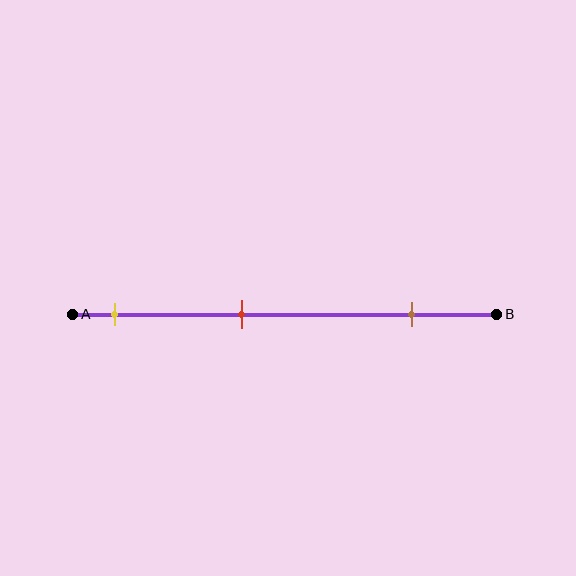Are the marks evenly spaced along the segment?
Yes, the marks are approximately evenly spaced.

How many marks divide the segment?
There are 3 marks dividing the segment.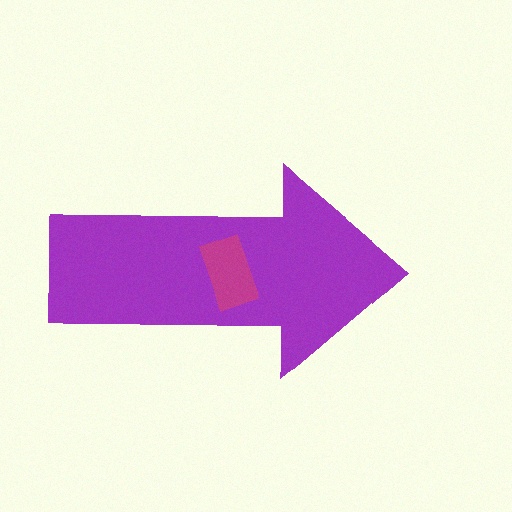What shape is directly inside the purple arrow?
The magenta rectangle.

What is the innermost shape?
The magenta rectangle.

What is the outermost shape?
The purple arrow.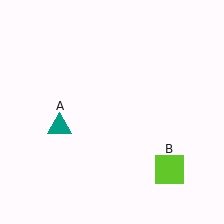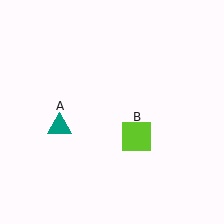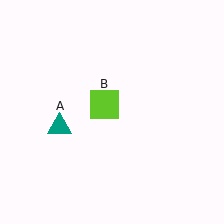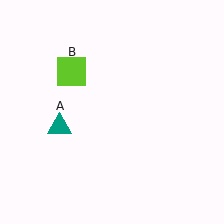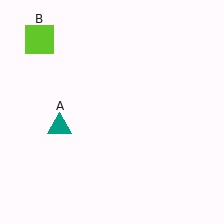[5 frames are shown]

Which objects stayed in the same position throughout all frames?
Teal triangle (object A) remained stationary.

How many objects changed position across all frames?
1 object changed position: lime square (object B).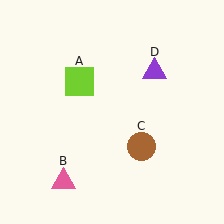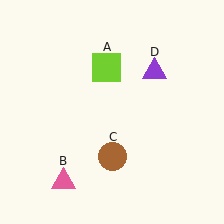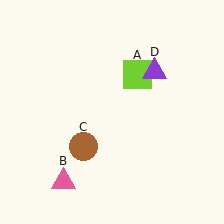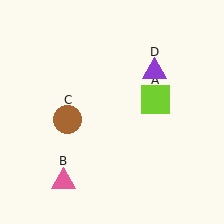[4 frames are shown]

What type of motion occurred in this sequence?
The lime square (object A), brown circle (object C) rotated clockwise around the center of the scene.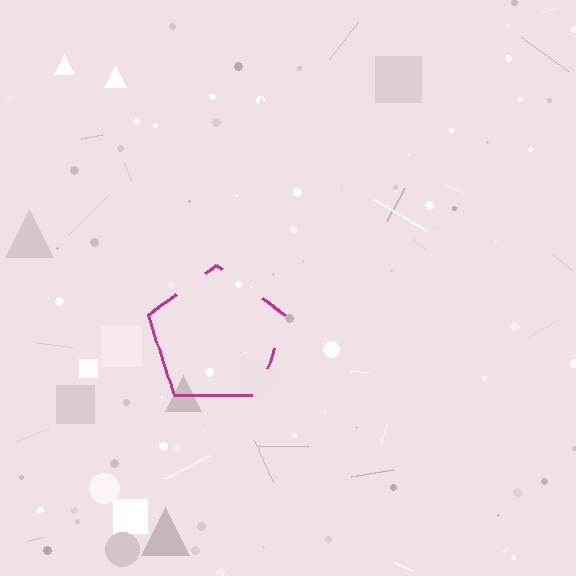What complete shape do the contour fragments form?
The contour fragments form a pentagon.